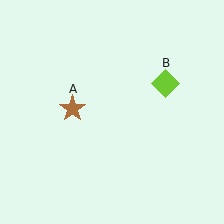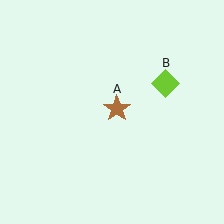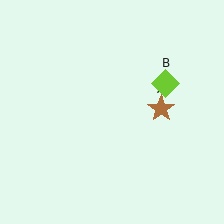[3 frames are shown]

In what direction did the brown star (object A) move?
The brown star (object A) moved right.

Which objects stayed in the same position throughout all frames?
Lime diamond (object B) remained stationary.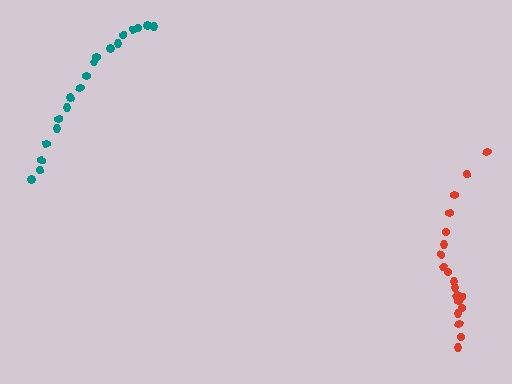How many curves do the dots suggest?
There are 2 distinct paths.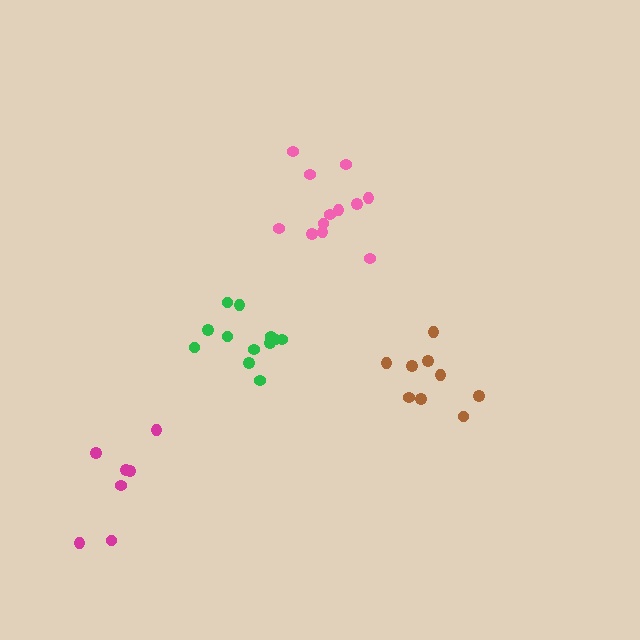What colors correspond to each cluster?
The clusters are colored: green, pink, magenta, brown.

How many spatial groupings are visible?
There are 4 spatial groupings.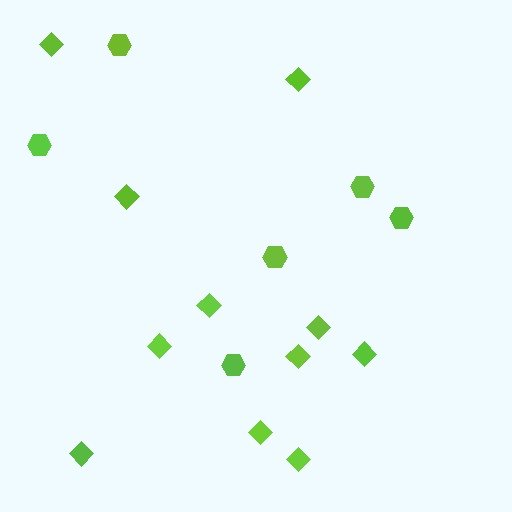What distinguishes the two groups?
There are 2 groups: one group of diamonds (11) and one group of hexagons (6).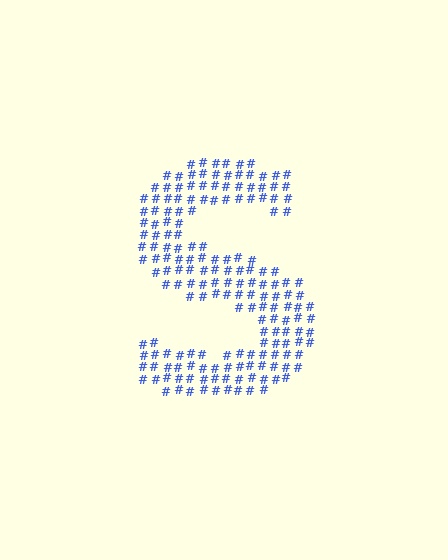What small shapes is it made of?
It is made of small hash symbols.